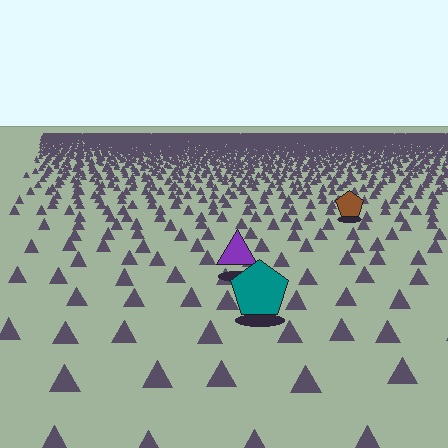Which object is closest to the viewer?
The teal pentagon is closest. The texture marks near it are larger and more spread out.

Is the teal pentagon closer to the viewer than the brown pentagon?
Yes. The teal pentagon is closer — you can tell from the texture gradient: the ground texture is coarser near it.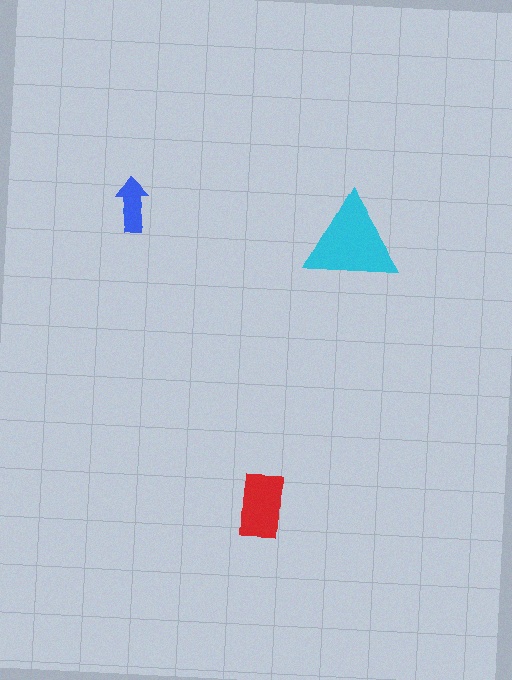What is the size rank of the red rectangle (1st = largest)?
2nd.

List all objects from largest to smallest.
The cyan triangle, the red rectangle, the blue arrow.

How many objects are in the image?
There are 3 objects in the image.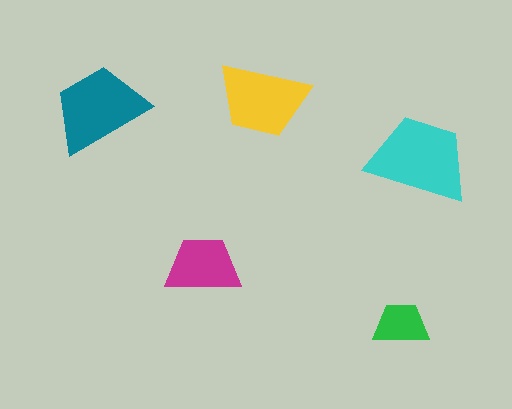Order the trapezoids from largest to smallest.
the cyan one, the teal one, the yellow one, the magenta one, the green one.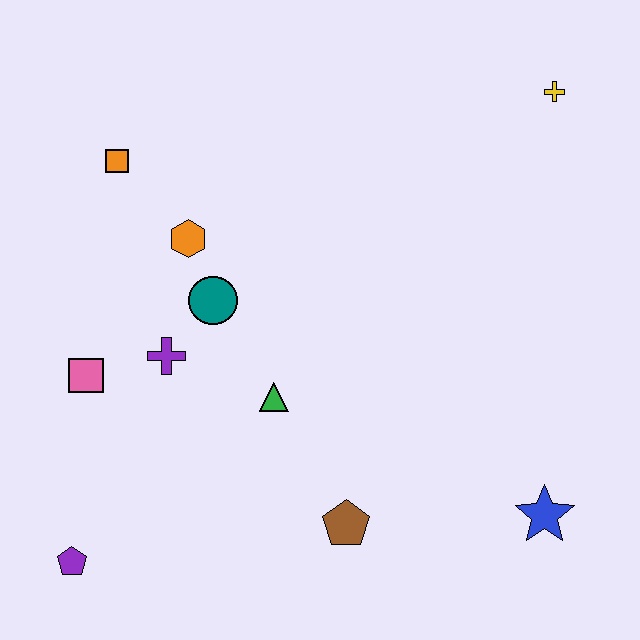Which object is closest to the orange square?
The orange hexagon is closest to the orange square.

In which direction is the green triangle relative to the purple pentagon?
The green triangle is to the right of the purple pentagon.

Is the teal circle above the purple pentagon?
Yes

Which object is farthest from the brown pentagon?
The yellow cross is farthest from the brown pentagon.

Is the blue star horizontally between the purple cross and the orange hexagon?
No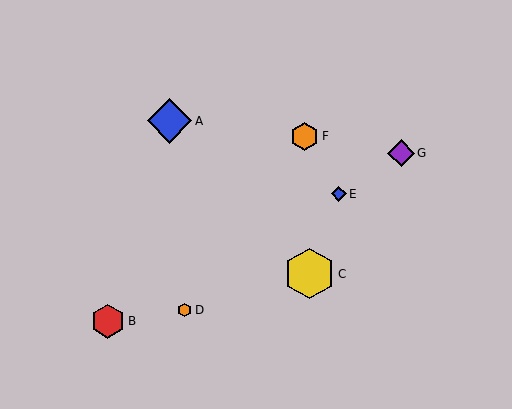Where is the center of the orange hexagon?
The center of the orange hexagon is at (305, 136).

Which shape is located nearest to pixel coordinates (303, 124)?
The orange hexagon (labeled F) at (305, 136) is nearest to that location.